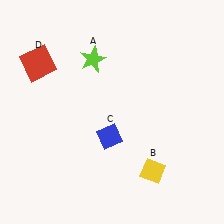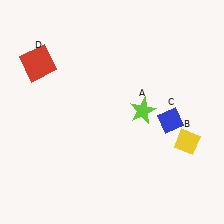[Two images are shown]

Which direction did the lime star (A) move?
The lime star (A) moved down.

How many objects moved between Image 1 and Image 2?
3 objects moved between the two images.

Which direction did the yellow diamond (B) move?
The yellow diamond (B) moved right.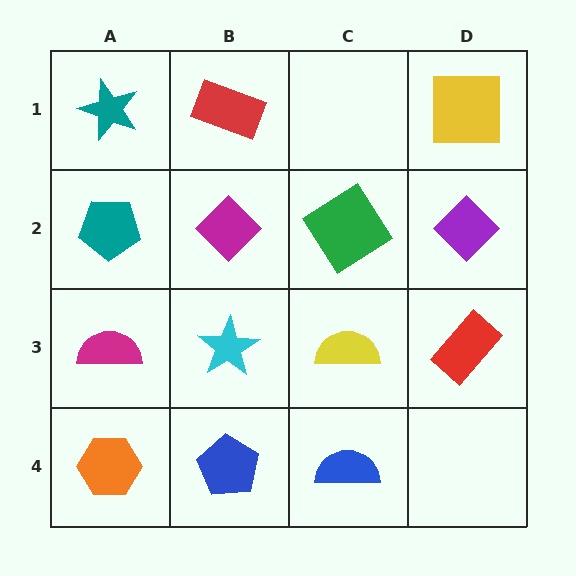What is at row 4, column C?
A blue semicircle.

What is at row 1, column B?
A red rectangle.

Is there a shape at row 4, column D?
No, that cell is empty.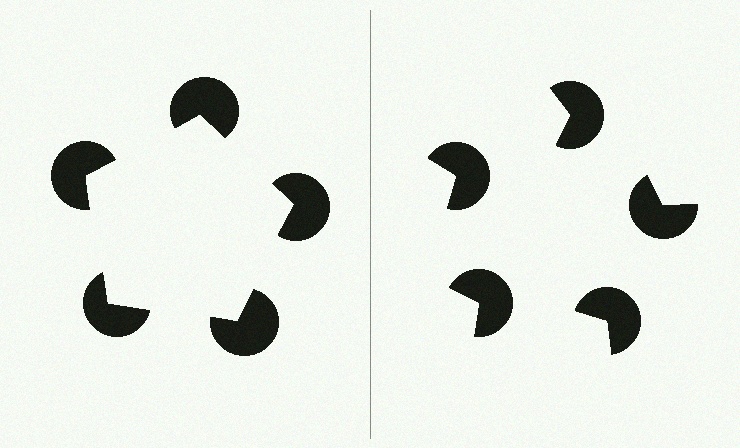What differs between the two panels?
The pac-man discs are positioned identically on both sides; only the wedge orientations differ. On the left they align to a pentagon; on the right they are misaligned.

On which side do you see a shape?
An illusory pentagon appears on the left side. On the right side the wedge cuts are rotated, so no coherent shape forms.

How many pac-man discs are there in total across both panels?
10 — 5 on each side.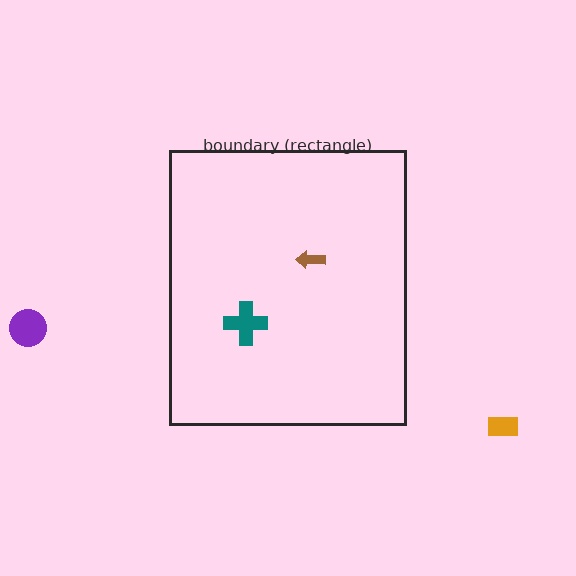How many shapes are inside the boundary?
2 inside, 2 outside.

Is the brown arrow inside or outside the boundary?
Inside.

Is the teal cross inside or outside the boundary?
Inside.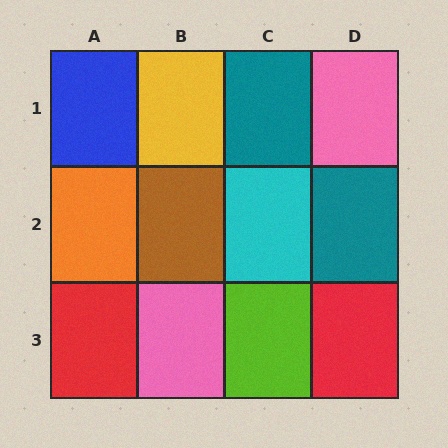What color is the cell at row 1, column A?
Blue.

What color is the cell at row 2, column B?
Brown.